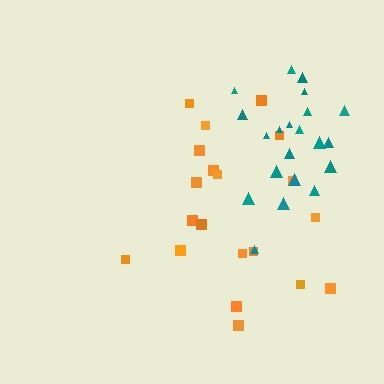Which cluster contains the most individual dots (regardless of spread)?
Teal (21).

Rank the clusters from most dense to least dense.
teal, orange.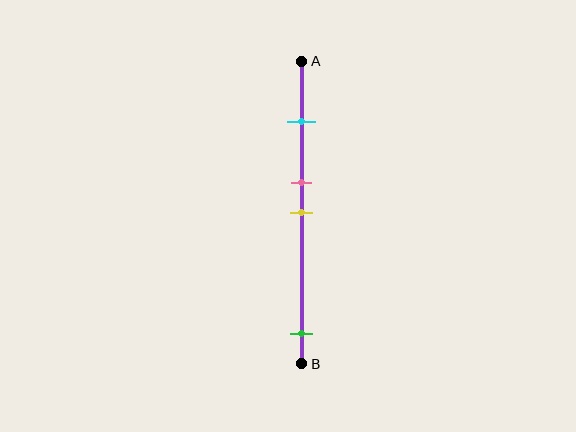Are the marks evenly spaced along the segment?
No, the marks are not evenly spaced.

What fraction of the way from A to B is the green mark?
The green mark is approximately 90% (0.9) of the way from A to B.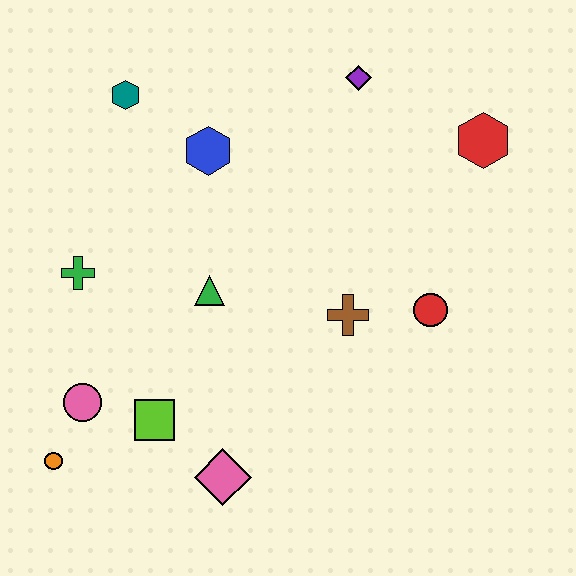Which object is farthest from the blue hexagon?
The orange circle is farthest from the blue hexagon.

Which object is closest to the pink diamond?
The lime square is closest to the pink diamond.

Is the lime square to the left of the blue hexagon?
Yes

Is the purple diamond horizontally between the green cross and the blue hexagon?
No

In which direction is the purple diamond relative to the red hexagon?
The purple diamond is to the left of the red hexagon.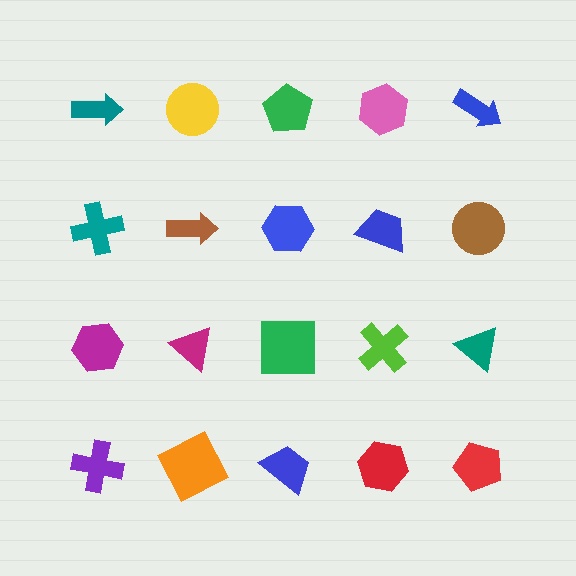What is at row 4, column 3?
A blue trapezoid.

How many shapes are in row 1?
5 shapes.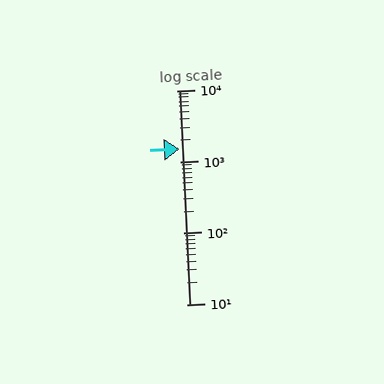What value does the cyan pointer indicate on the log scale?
The pointer indicates approximately 1500.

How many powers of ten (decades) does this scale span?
The scale spans 3 decades, from 10 to 10000.